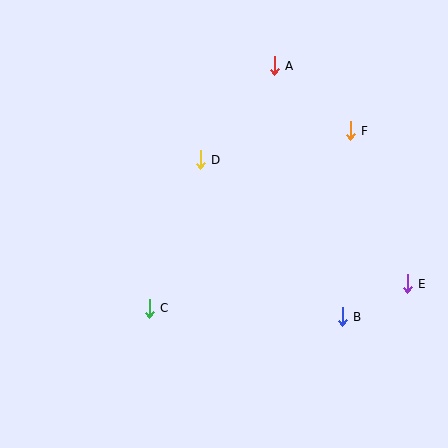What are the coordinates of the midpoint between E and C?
The midpoint between E and C is at (278, 296).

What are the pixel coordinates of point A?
Point A is at (274, 66).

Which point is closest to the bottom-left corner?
Point C is closest to the bottom-left corner.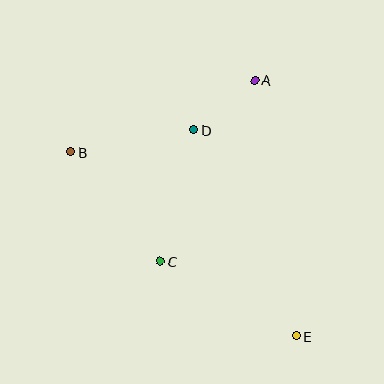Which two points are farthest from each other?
Points B and E are farthest from each other.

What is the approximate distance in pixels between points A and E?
The distance between A and E is approximately 260 pixels.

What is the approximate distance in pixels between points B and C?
The distance between B and C is approximately 142 pixels.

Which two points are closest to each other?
Points A and D are closest to each other.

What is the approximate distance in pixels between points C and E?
The distance between C and E is approximately 156 pixels.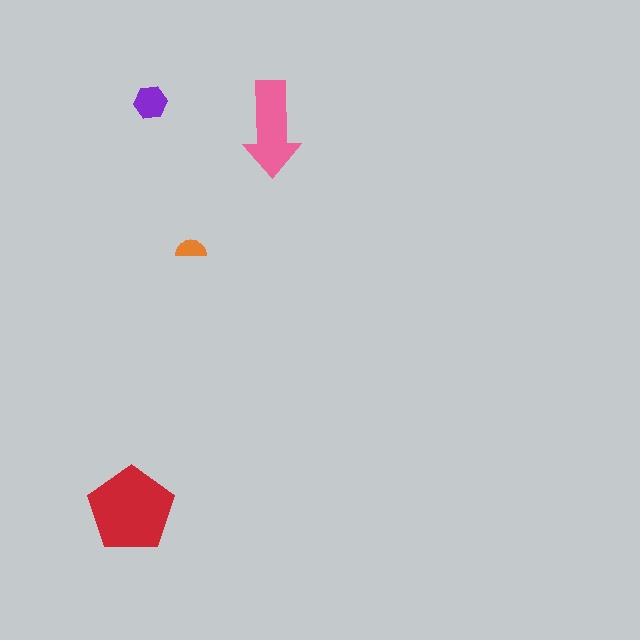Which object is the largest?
The red pentagon.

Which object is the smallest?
The orange semicircle.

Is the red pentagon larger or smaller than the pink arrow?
Larger.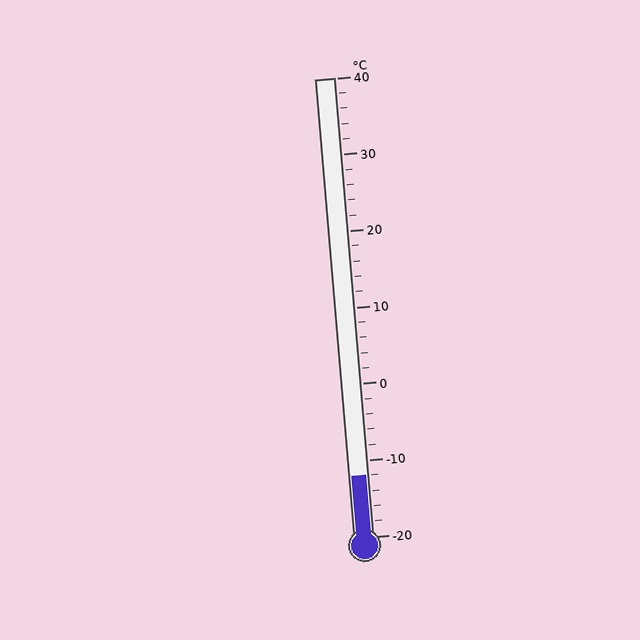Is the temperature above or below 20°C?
The temperature is below 20°C.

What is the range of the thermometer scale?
The thermometer scale ranges from -20°C to 40°C.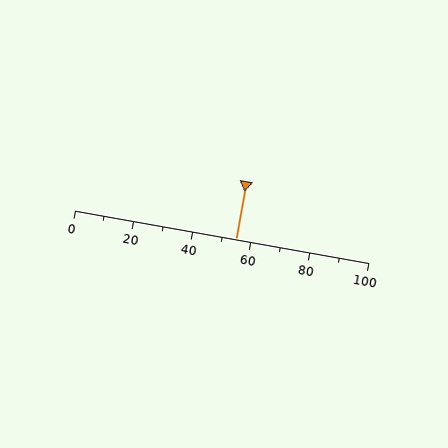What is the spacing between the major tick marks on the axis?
The major ticks are spaced 20 apart.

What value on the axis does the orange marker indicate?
The marker indicates approximately 55.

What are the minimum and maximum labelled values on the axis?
The axis runs from 0 to 100.